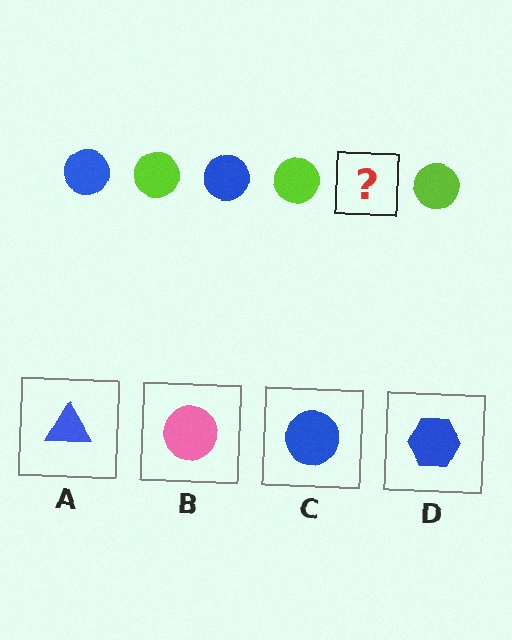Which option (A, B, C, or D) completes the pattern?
C.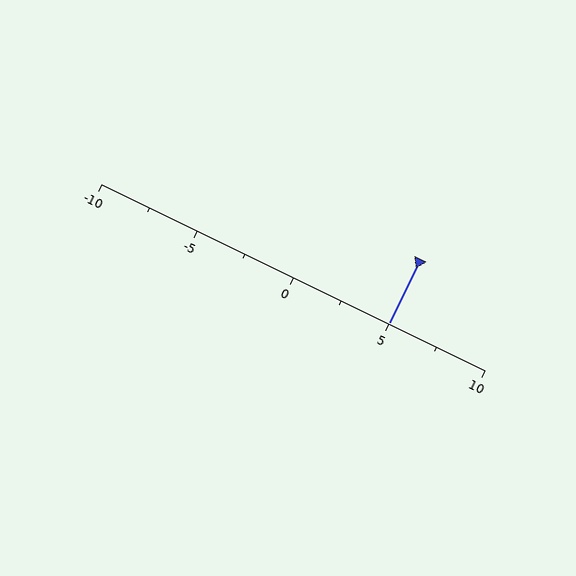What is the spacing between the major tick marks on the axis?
The major ticks are spaced 5 apart.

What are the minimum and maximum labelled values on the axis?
The axis runs from -10 to 10.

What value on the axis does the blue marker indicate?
The marker indicates approximately 5.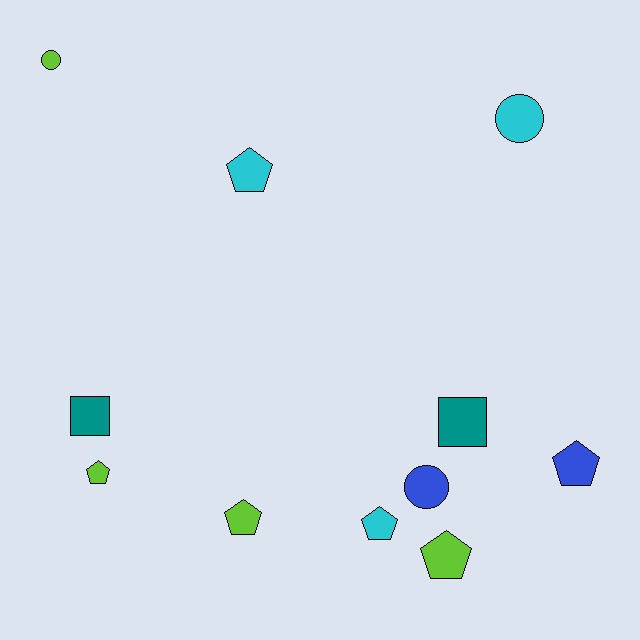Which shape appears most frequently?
Pentagon, with 6 objects.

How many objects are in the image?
There are 11 objects.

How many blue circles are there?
There is 1 blue circle.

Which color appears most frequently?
Lime, with 4 objects.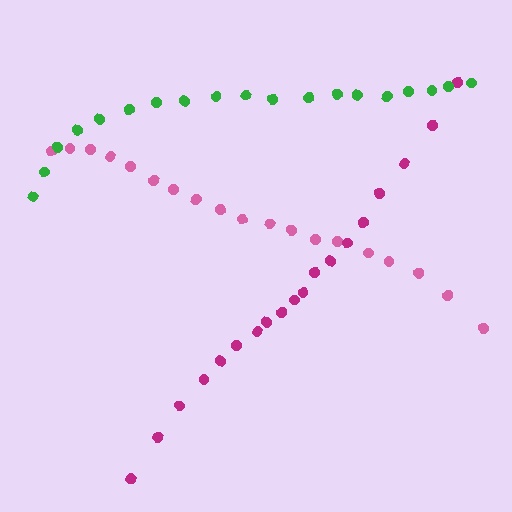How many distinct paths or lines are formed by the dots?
There are 3 distinct paths.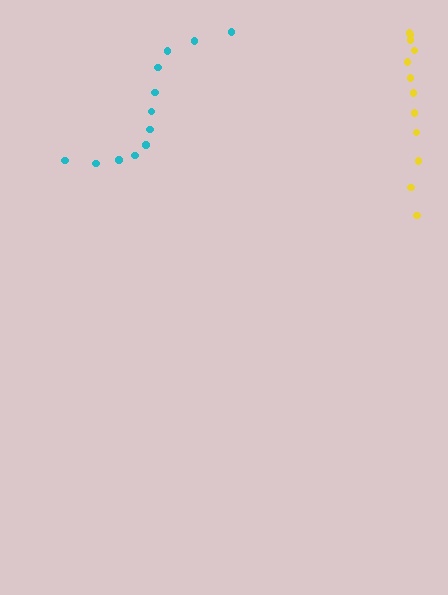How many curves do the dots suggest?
There are 2 distinct paths.